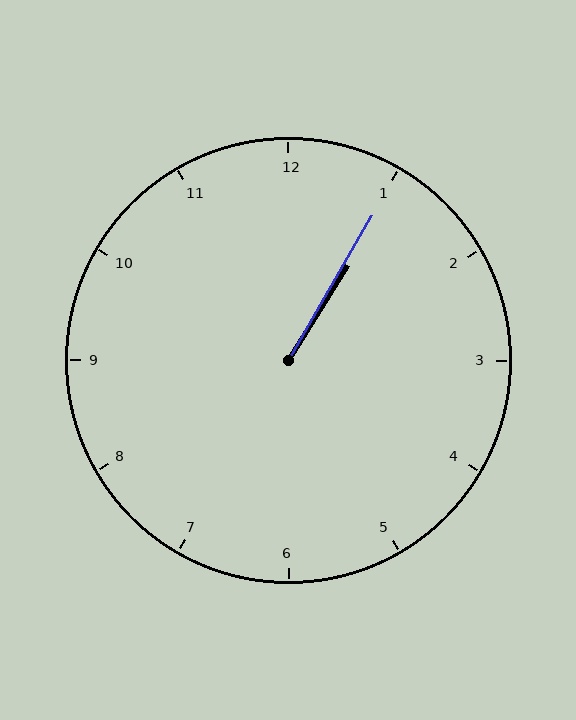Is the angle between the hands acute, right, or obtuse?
It is acute.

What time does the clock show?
1:05.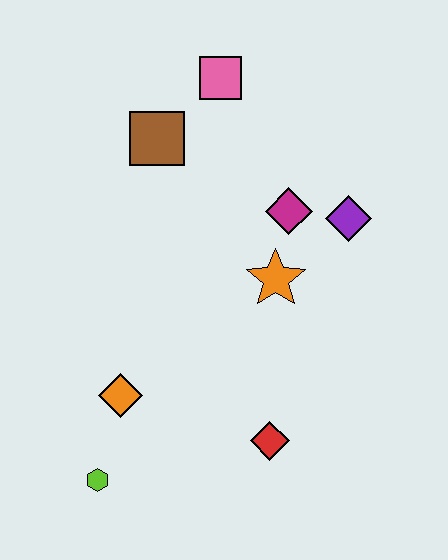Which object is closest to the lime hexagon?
The orange diamond is closest to the lime hexagon.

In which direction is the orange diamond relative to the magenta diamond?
The orange diamond is below the magenta diamond.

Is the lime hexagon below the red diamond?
Yes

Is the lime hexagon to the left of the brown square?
Yes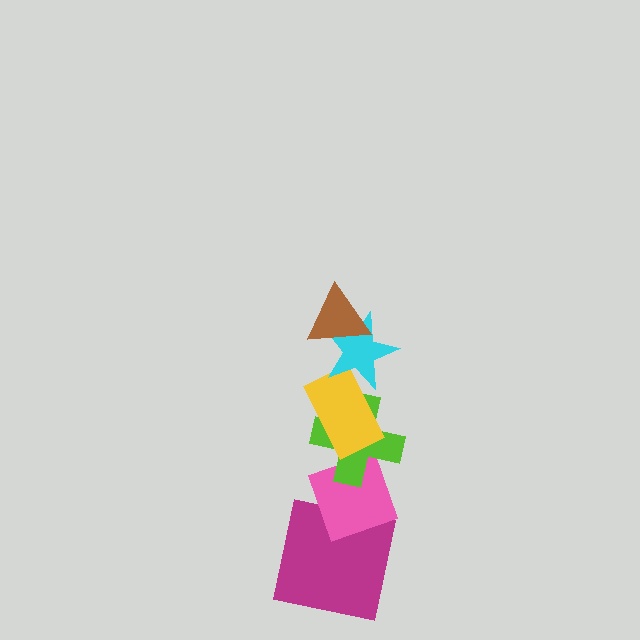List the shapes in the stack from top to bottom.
From top to bottom: the brown triangle, the cyan star, the yellow rectangle, the lime cross, the pink diamond, the magenta square.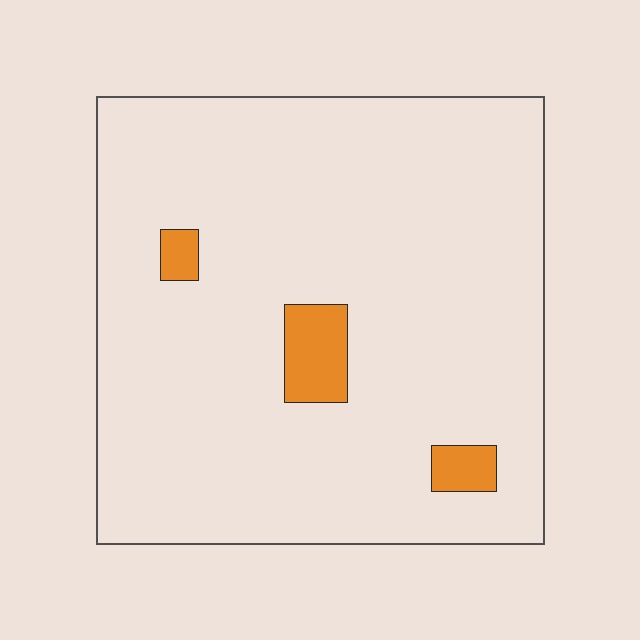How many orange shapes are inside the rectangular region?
3.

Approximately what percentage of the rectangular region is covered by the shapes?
Approximately 5%.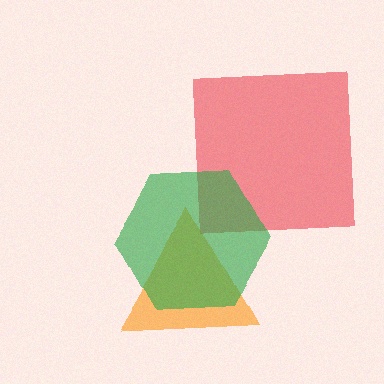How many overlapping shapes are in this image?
There are 3 overlapping shapes in the image.